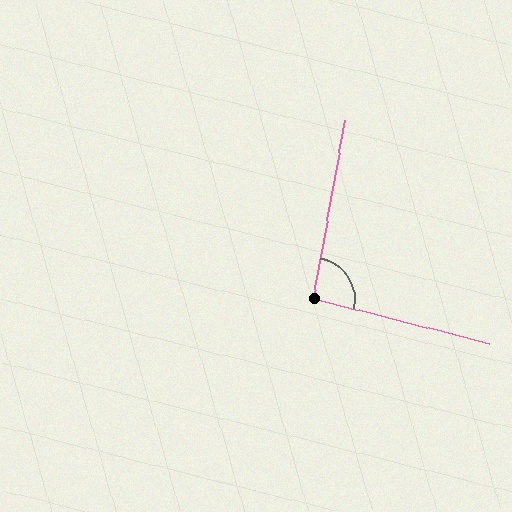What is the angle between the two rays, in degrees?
Approximately 94 degrees.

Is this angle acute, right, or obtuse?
It is approximately a right angle.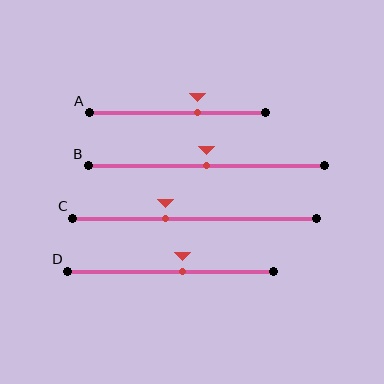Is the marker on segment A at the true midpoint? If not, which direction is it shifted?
No, the marker on segment A is shifted to the right by about 12% of the segment length.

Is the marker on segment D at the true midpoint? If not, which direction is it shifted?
No, the marker on segment D is shifted to the right by about 6% of the segment length.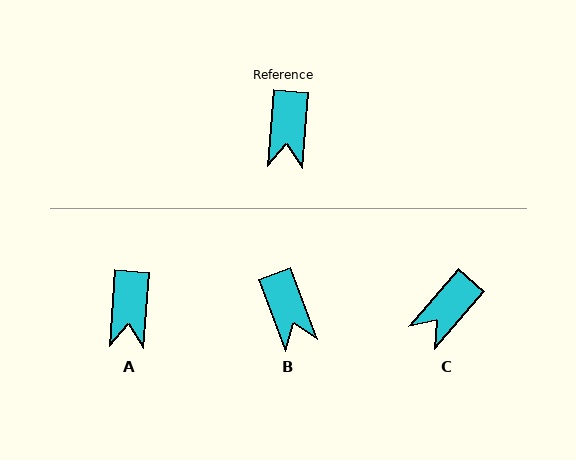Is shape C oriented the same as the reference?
No, it is off by about 37 degrees.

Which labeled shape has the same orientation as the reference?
A.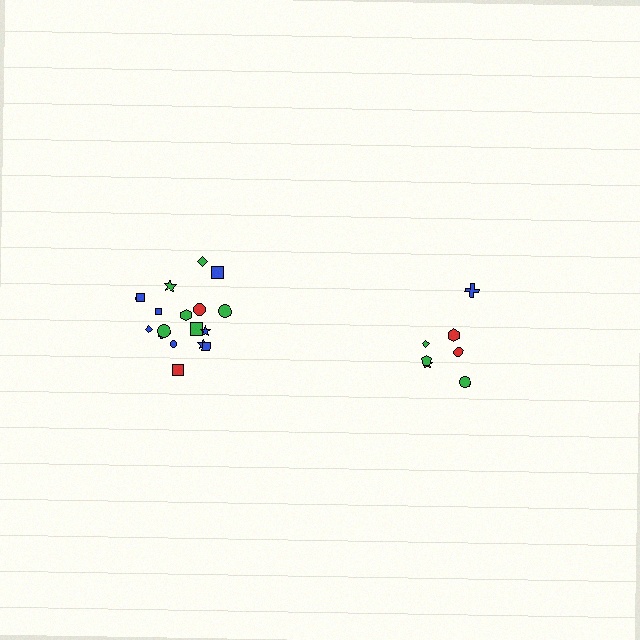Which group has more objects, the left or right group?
The left group.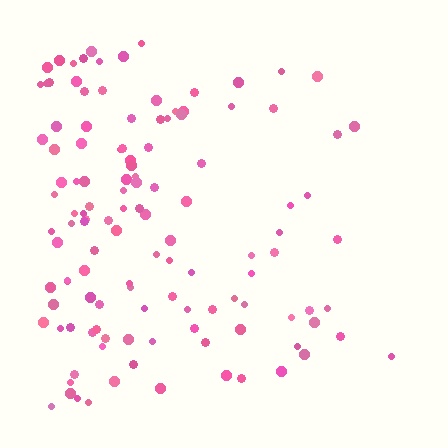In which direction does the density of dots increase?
From right to left, with the left side densest.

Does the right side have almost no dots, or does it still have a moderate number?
Still a moderate number, just noticeably fewer than the left.